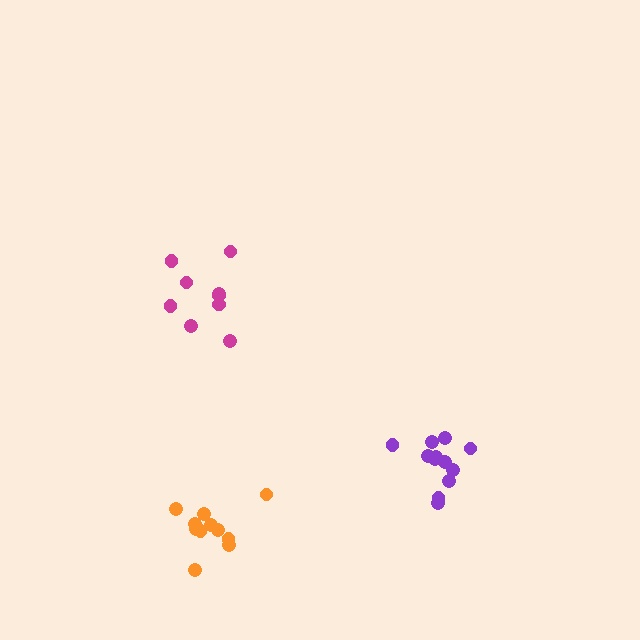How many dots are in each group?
Group 1: 11 dots, Group 2: 10 dots, Group 3: 12 dots (33 total).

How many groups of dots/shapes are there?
There are 3 groups.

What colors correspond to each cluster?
The clusters are colored: orange, magenta, purple.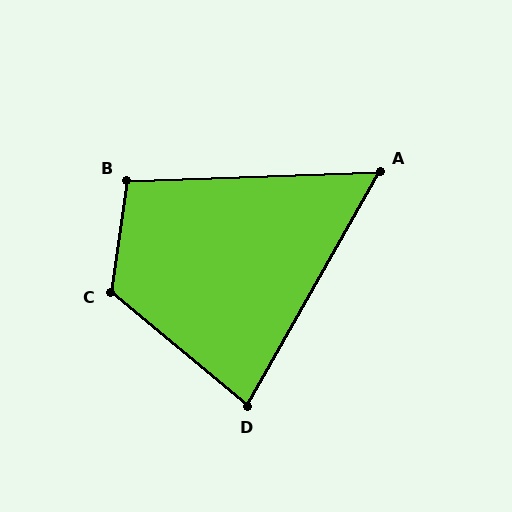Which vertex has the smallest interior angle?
A, at approximately 58 degrees.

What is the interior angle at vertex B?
Approximately 100 degrees (obtuse).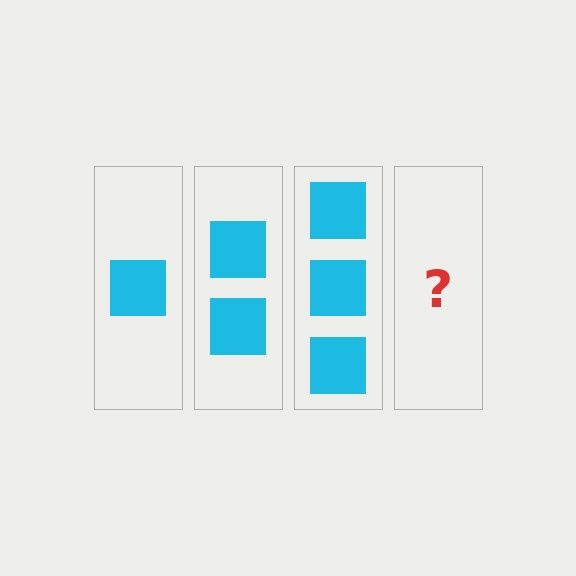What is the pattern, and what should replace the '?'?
The pattern is that each step adds one more square. The '?' should be 4 squares.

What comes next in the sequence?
The next element should be 4 squares.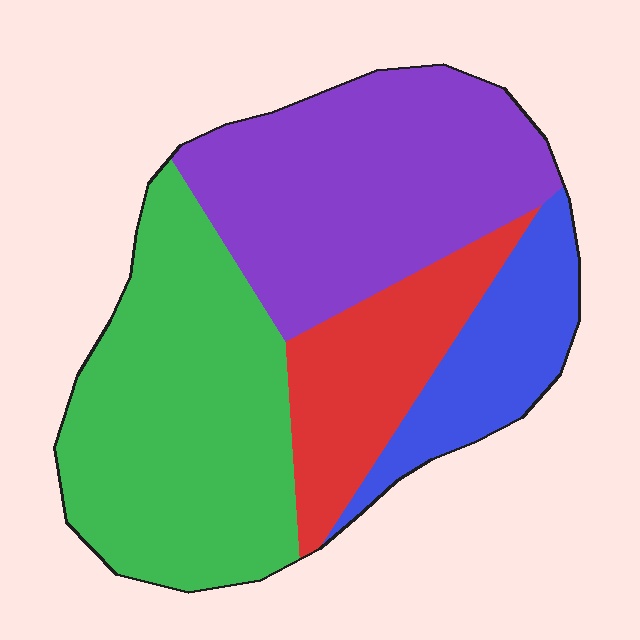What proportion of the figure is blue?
Blue takes up less than a sixth of the figure.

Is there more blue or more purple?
Purple.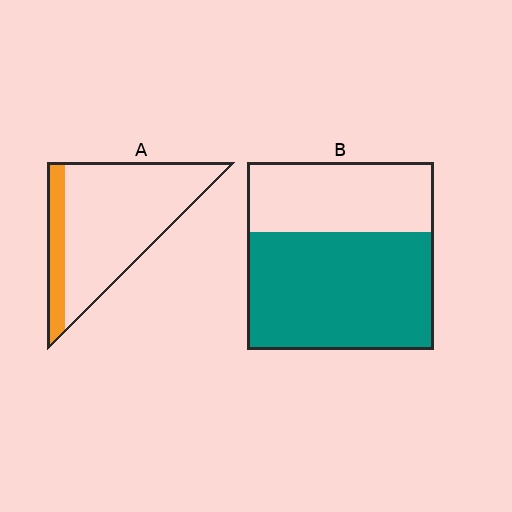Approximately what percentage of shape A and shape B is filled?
A is approximately 20% and B is approximately 65%.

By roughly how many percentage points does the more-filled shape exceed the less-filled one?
By roughly 45 percentage points (B over A).